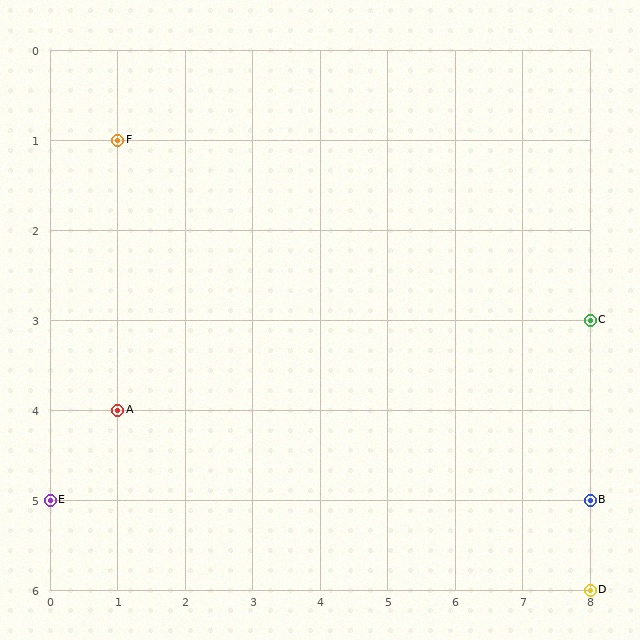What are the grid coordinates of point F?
Point F is at grid coordinates (1, 1).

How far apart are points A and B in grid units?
Points A and B are 7 columns and 1 row apart (about 7.1 grid units diagonally).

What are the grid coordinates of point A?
Point A is at grid coordinates (1, 4).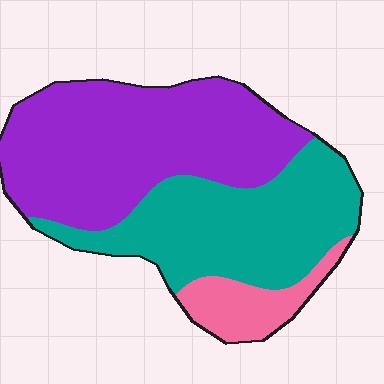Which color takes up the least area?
Pink, at roughly 10%.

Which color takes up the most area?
Purple, at roughly 50%.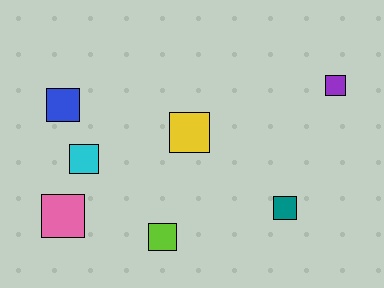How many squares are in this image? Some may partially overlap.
There are 7 squares.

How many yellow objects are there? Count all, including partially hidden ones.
There is 1 yellow object.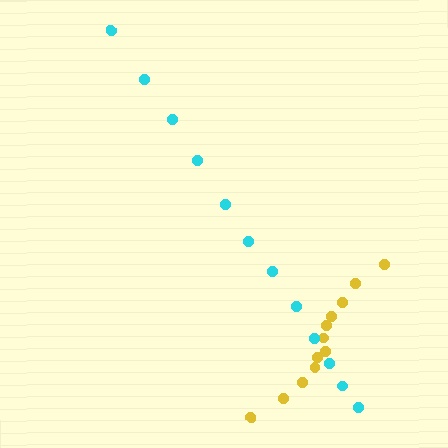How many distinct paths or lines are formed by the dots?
There are 2 distinct paths.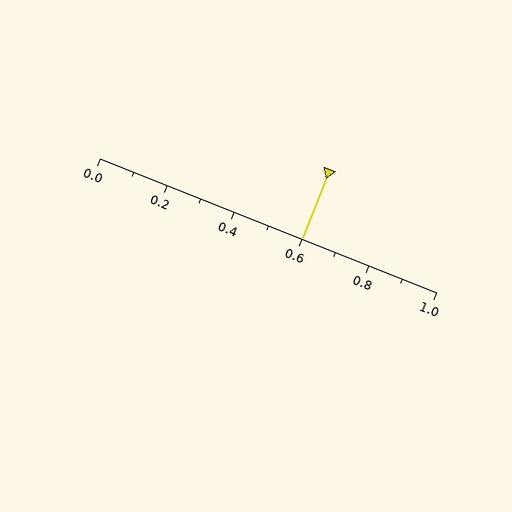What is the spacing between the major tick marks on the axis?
The major ticks are spaced 0.2 apart.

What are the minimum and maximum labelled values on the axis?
The axis runs from 0.0 to 1.0.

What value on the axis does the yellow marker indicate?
The marker indicates approximately 0.6.